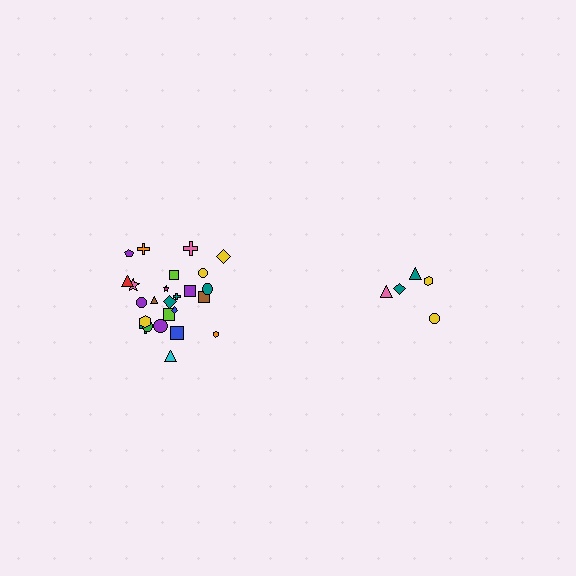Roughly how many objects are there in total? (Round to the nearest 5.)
Roughly 30 objects in total.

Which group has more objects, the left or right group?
The left group.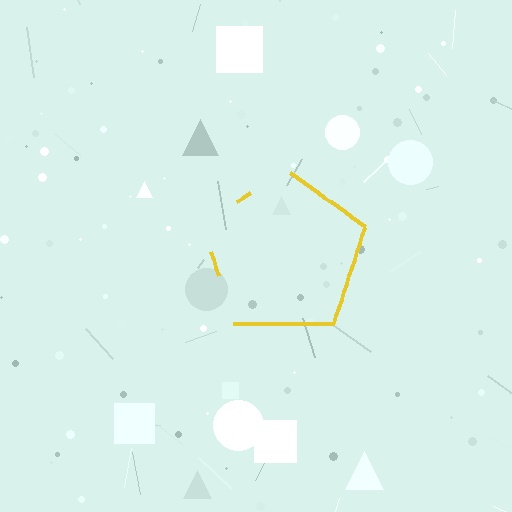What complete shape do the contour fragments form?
The contour fragments form a pentagon.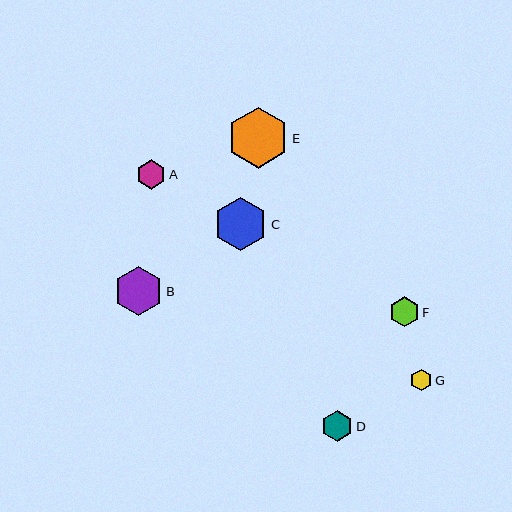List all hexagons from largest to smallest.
From largest to smallest: E, C, B, D, F, A, G.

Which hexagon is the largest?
Hexagon E is the largest with a size of approximately 61 pixels.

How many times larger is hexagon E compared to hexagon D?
Hexagon E is approximately 2.0 times the size of hexagon D.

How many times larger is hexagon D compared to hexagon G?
Hexagon D is approximately 1.4 times the size of hexagon G.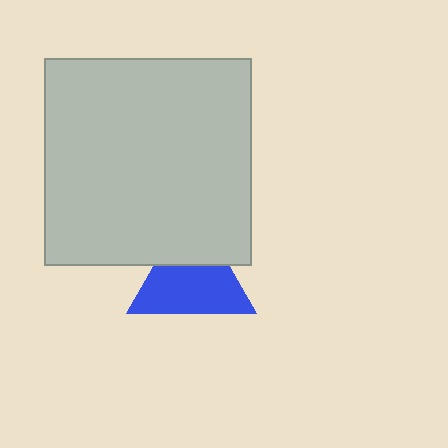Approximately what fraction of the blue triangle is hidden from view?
Roughly 33% of the blue triangle is hidden behind the light gray square.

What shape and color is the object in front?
The object in front is a light gray square.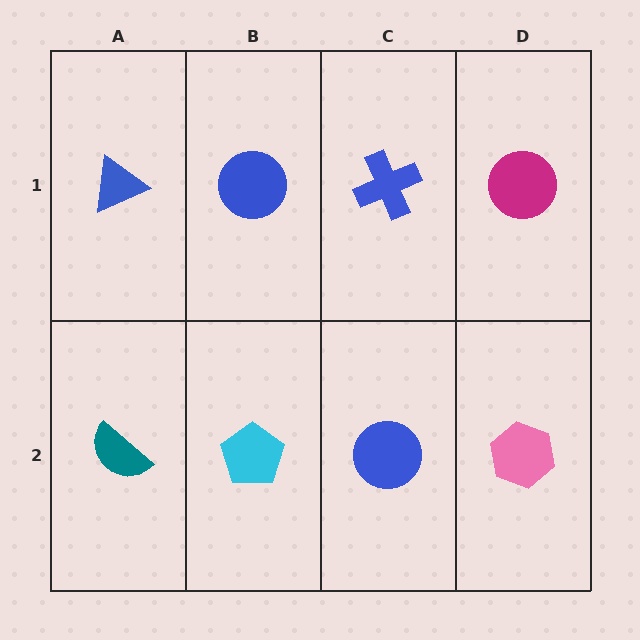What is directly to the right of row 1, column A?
A blue circle.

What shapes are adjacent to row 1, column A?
A teal semicircle (row 2, column A), a blue circle (row 1, column B).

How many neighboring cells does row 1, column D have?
2.